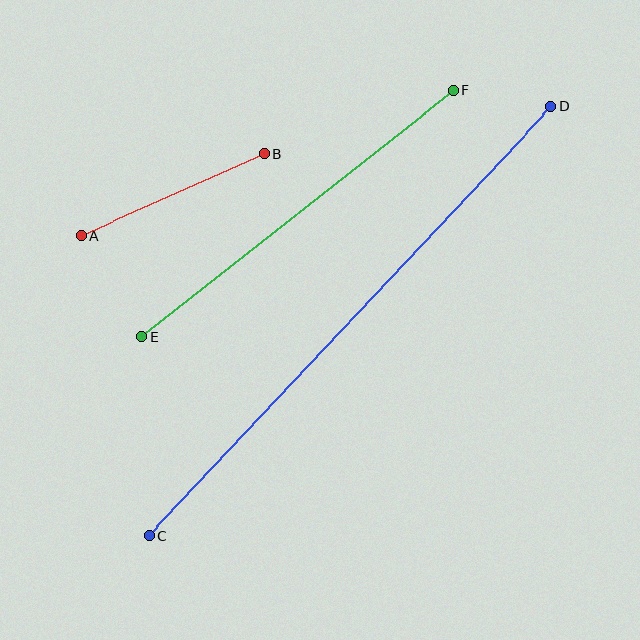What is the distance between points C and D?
The distance is approximately 589 pixels.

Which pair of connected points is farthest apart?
Points C and D are farthest apart.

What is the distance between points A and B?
The distance is approximately 200 pixels.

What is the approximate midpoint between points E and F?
The midpoint is at approximately (298, 213) pixels.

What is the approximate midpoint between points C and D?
The midpoint is at approximately (350, 321) pixels.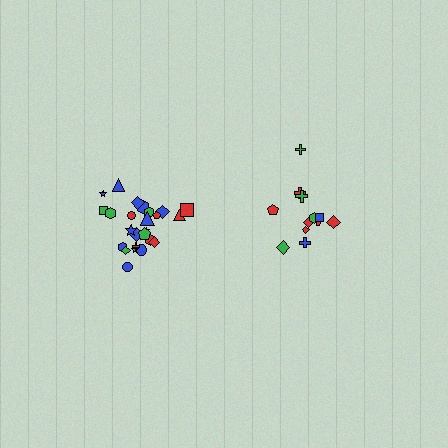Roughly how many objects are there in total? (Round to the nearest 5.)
Roughly 35 objects in total.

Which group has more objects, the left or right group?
The left group.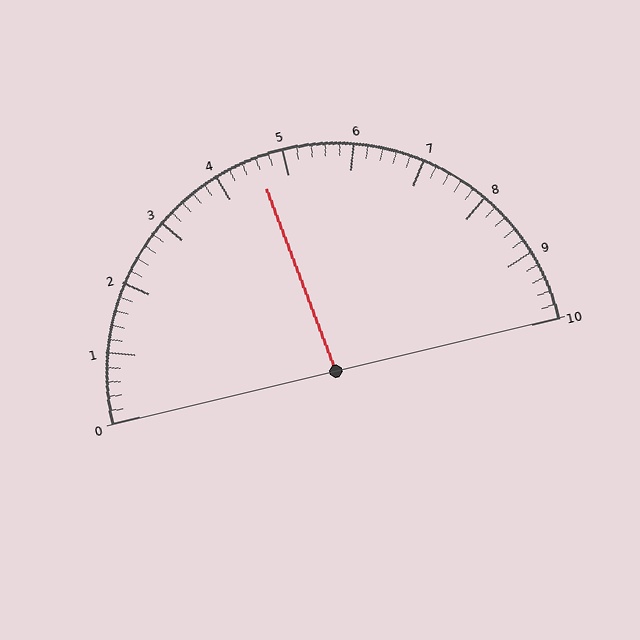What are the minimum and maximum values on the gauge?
The gauge ranges from 0 to 10.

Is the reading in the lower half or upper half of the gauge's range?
The reading is in the lower half of the range (0 to 10).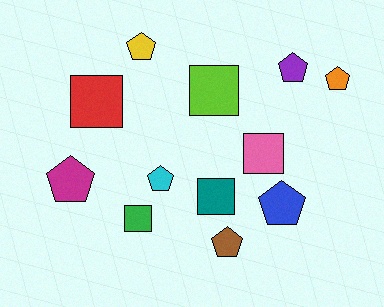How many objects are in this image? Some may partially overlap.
There are 12 objects.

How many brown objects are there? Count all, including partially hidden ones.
There is 1 brown object.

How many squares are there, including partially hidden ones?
There are 5 squares.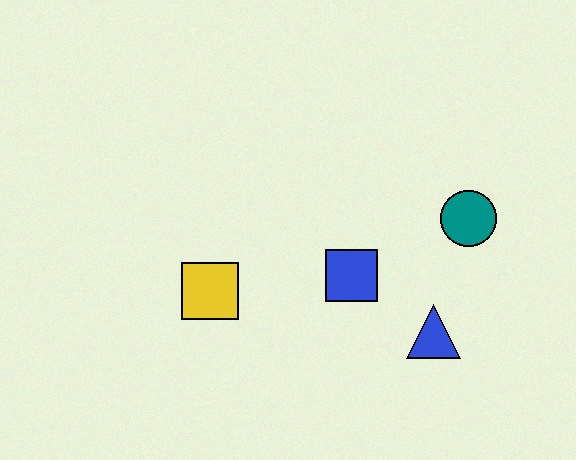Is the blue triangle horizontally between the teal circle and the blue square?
Yes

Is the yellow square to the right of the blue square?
No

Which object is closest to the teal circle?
The blue triangle is closest to the teal circle.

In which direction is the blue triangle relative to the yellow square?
The blue triangle is to the right of the yellow square.